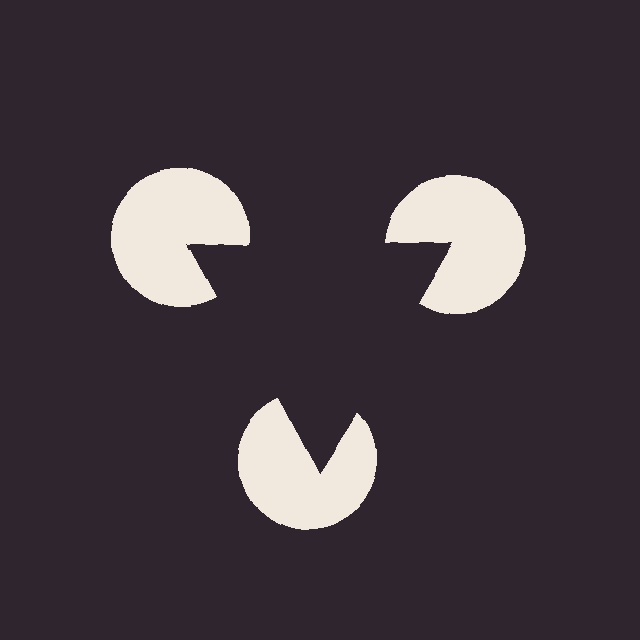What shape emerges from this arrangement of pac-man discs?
An illusory triangle — its edges are inferred from the aligned wedge cuts in the pac-man discs, not physically drawn.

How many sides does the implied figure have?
3 sides.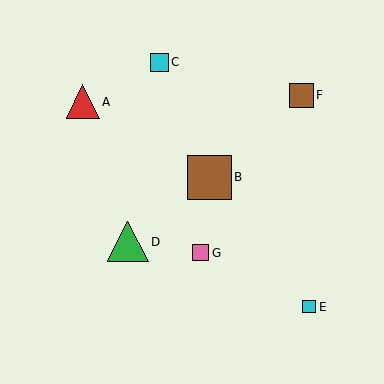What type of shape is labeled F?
Shape F is a brown square.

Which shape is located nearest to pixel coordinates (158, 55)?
The cyan square (labeled C) at (159, 62) is nearest to that location.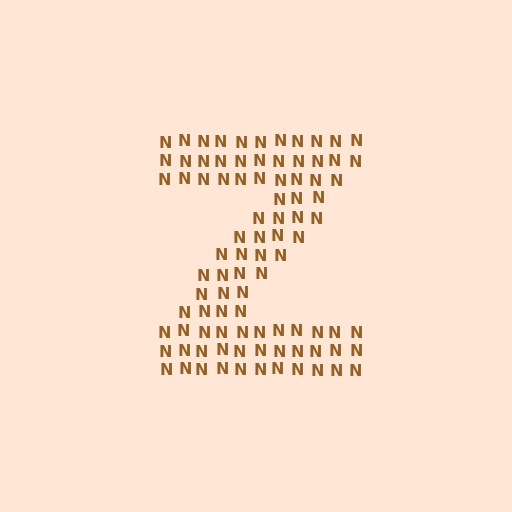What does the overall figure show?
The overall figure shows the letter Z.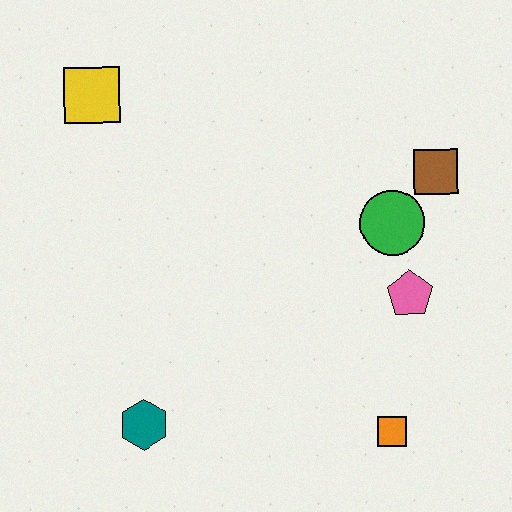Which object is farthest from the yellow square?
The orange square is farthest from the yellow square.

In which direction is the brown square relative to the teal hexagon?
The brown square is to the right of the teal hexagon.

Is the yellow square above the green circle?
Yes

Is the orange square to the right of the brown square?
No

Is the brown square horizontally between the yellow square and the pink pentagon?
No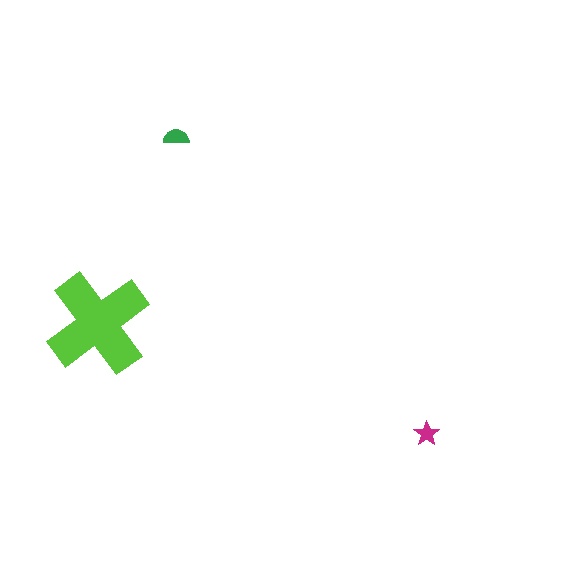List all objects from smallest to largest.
The magenta star, the green semicircle, the lime cross.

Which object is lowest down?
The magenta star is bottommost.